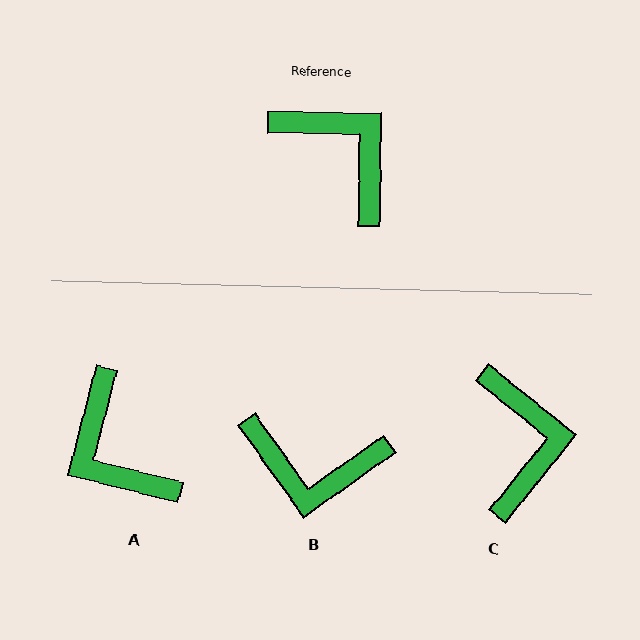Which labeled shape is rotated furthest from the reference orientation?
A, about 167 degrees away.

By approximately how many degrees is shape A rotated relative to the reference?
Approximately 167 degrees counter-clockwise.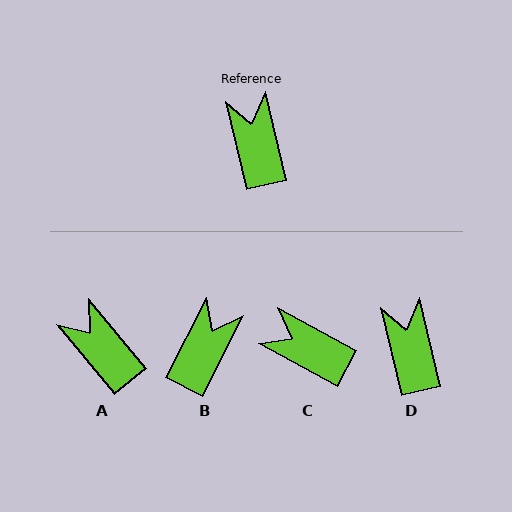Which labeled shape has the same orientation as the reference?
D.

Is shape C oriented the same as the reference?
No, it is off by about 48 degrees.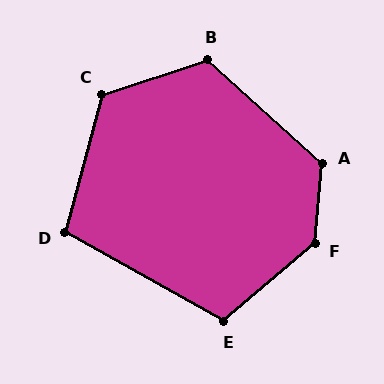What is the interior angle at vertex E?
Approximately 110 degrees (obtuse).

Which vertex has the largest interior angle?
F, at approximately 136 degrees.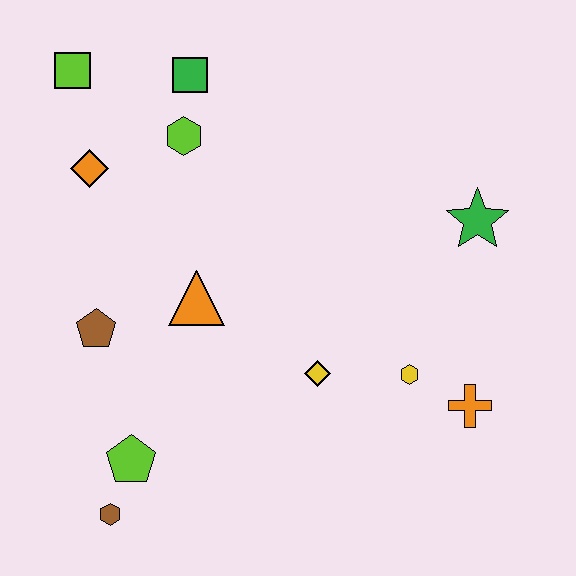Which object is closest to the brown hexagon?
The lime pentagon is closest to the brown hexagon.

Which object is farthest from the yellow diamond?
The lime square is farthest from the yellow diamond.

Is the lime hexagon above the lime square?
No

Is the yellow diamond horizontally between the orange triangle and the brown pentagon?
No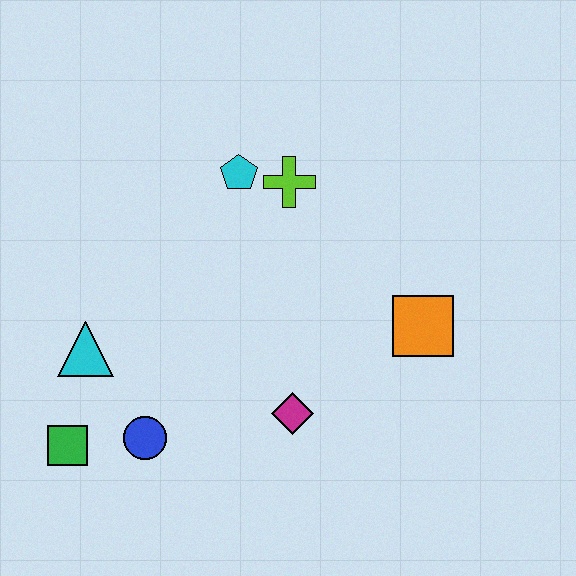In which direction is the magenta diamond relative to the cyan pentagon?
The magenta diamond is below the cyan pentagon.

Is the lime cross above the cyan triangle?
Yes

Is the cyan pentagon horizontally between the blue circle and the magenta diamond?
Yes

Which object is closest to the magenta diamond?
The blue circle is closest to the magenta diamond.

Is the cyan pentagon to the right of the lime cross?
No